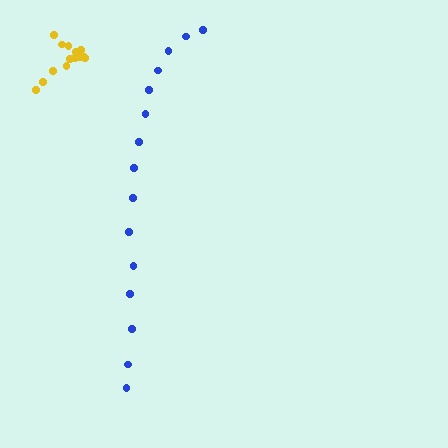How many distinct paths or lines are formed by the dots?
There are 2 distinct paths.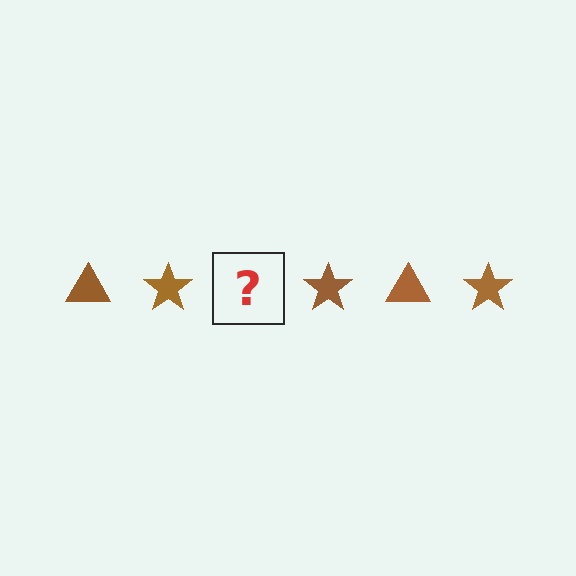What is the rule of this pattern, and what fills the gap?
The rule is that the pattern cycles through triangle, star shapes in brown. The gap should be filled with a brown triangle.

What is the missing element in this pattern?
The missing element is a brown triangle.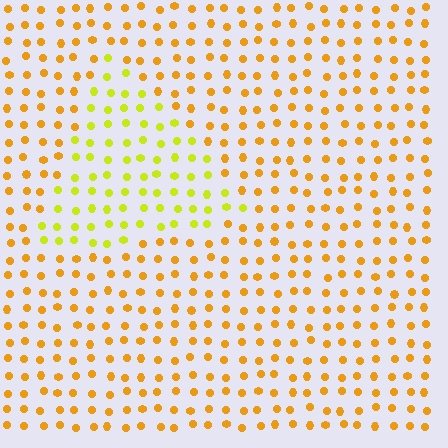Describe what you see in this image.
The image is filled with small orange elements in a uniform arrangement. A triangle-shaped region is visible where the elements are tinted to a slightly different hue, forming a subtle color boundary.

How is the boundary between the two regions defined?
The boundary is defined purely by a slight shift in hue (about 32 degrees). Spacing, size, and orientation are identical on both sides.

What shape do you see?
I see a triangle.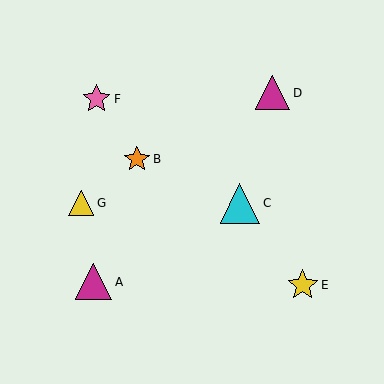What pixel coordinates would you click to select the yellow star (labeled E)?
Click at (303, 285) to select the yellow star E.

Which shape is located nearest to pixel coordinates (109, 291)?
The magenta triangle (labeled A) at (94, 282) is nearest to that location.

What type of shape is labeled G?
Shape G is a yellow triangle.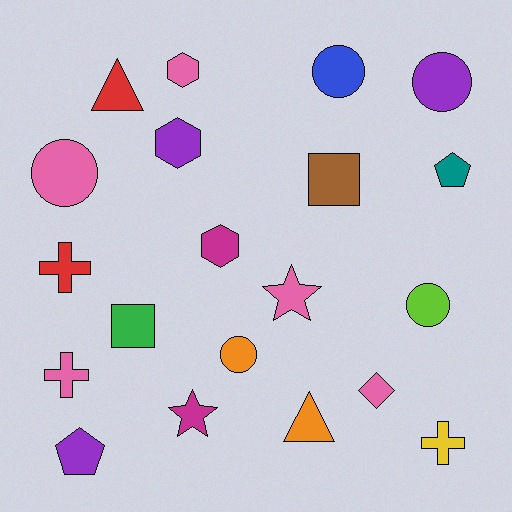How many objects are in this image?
There are 20 objects.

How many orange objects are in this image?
There are 2 orange objects.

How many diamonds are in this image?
There is 1 diamond.